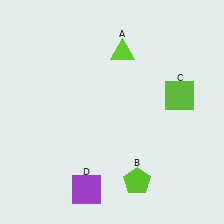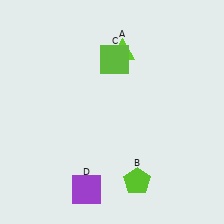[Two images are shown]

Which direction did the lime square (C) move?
The lime square (C) moved left.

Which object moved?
The lime square (C) moved left.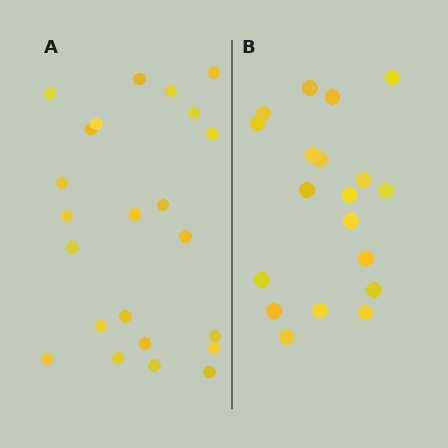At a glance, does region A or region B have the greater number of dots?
Region A (the left region) has more dots.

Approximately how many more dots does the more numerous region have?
Region A has about 4 more dots than region B.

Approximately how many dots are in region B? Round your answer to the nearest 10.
About 20 dots. (The exact count is 19, which rounds to 20.)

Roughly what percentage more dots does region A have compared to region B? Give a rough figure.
About 20% more.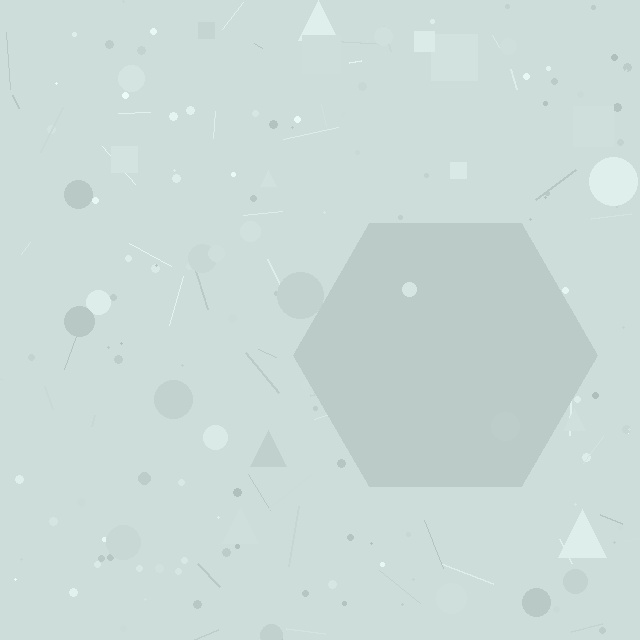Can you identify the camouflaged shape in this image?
The camouflaged shape is a hexagon.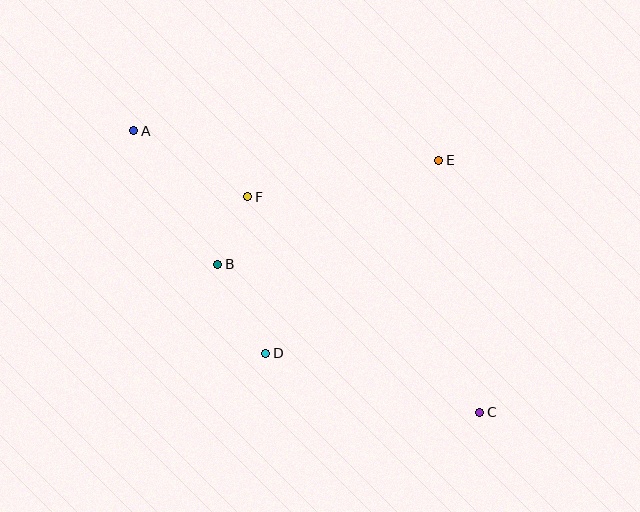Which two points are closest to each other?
Points B and F are closest to each other.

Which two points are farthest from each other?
Points A and C are farthest from each other.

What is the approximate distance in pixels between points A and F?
The distance between A and F is approximately 131 pixels.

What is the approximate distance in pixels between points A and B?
The distance between A and B is approximately 158 pixels.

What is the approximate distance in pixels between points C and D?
The distance between C and D is approximately 222 pixels.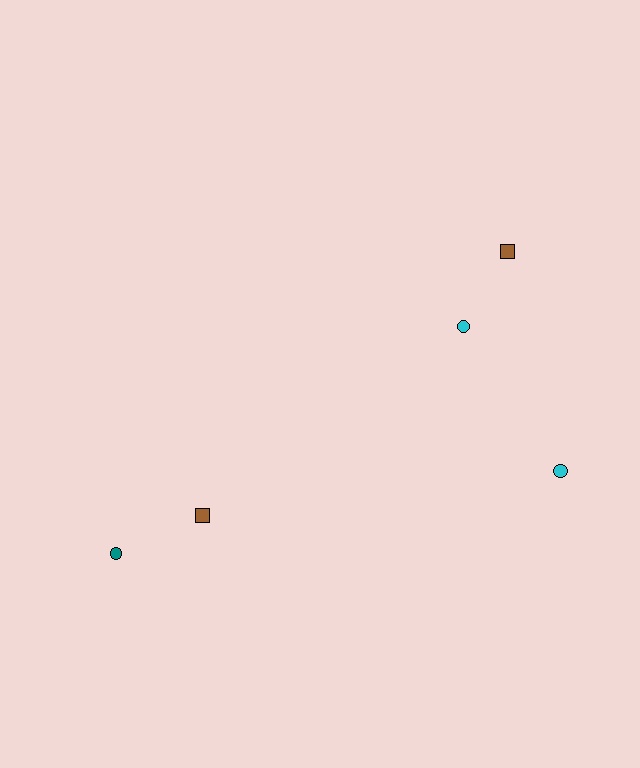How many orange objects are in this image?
There are no orange objects.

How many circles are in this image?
There are 3 circles.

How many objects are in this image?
There are 5 objects.